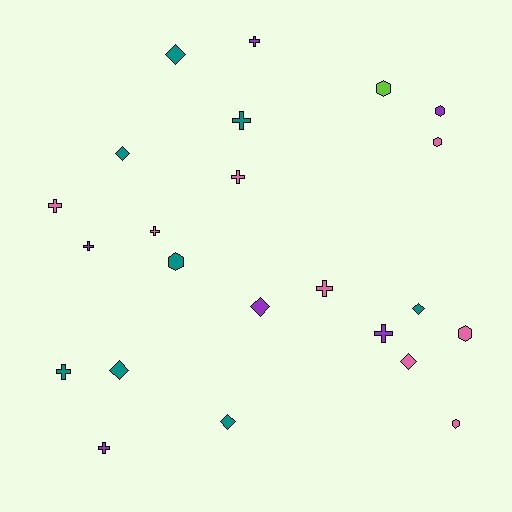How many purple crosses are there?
There are 4 purple crosses.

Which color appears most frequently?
Pink, with 8 objects.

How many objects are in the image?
There are 23 objects.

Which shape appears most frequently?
Cross, with 10 objects.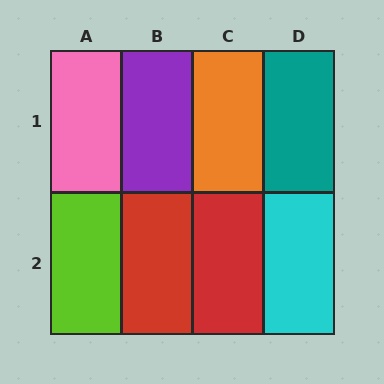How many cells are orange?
1 cell is orange.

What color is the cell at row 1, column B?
Purple.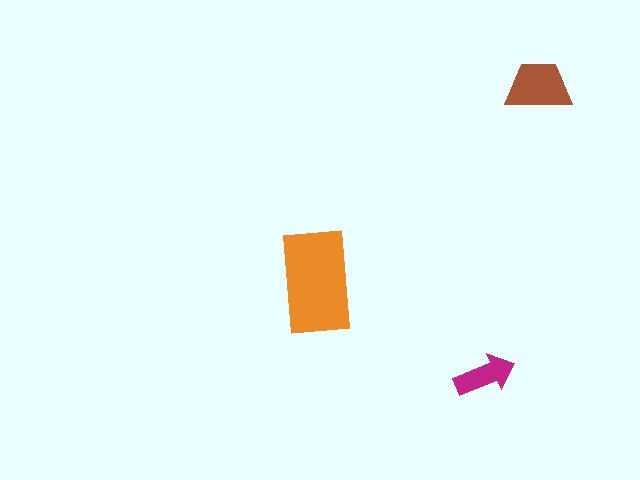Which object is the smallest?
The magenta arrow.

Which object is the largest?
The orange rectangle.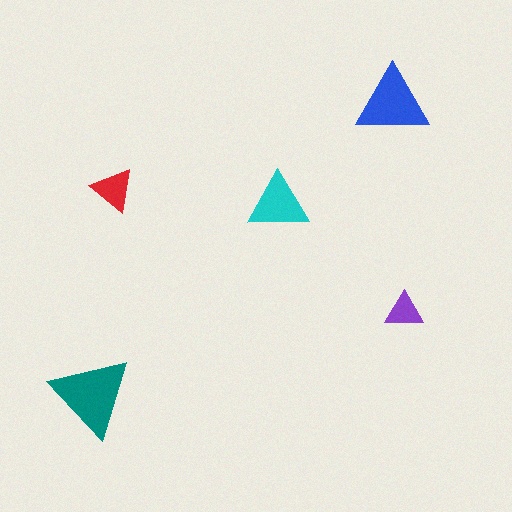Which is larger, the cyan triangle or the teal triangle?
The teal one.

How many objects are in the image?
There are 5 objects in the image.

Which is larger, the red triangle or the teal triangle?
The teal one.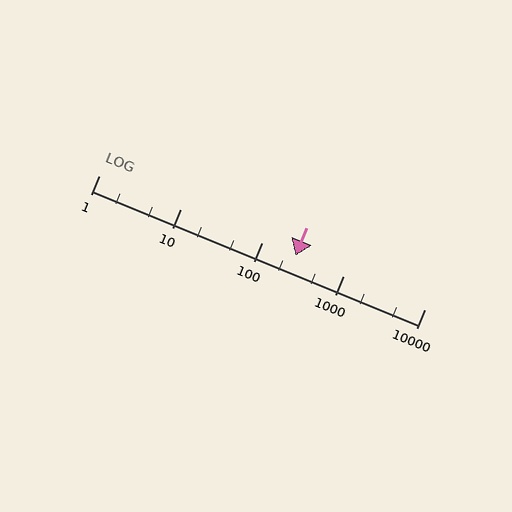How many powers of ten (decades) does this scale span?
The scale spans 4 decades, from 1 to 10000.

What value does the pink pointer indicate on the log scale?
The pointer indicates approximately 260.